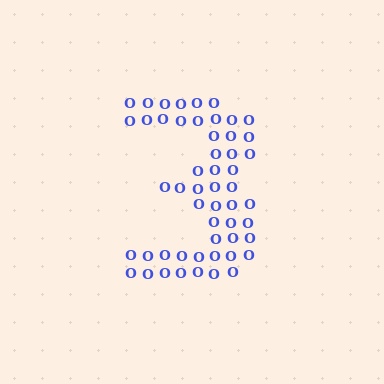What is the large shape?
The large shape is the digit 3.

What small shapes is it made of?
It is made of small letter O's.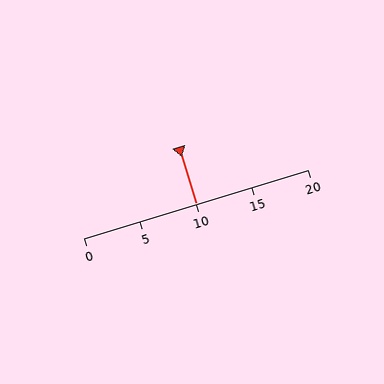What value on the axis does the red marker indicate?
The marker indicates approximately 10.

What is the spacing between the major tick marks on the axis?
The major ticks are spaced 5 apart.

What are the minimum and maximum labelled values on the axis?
The axis runs from 0 to 20.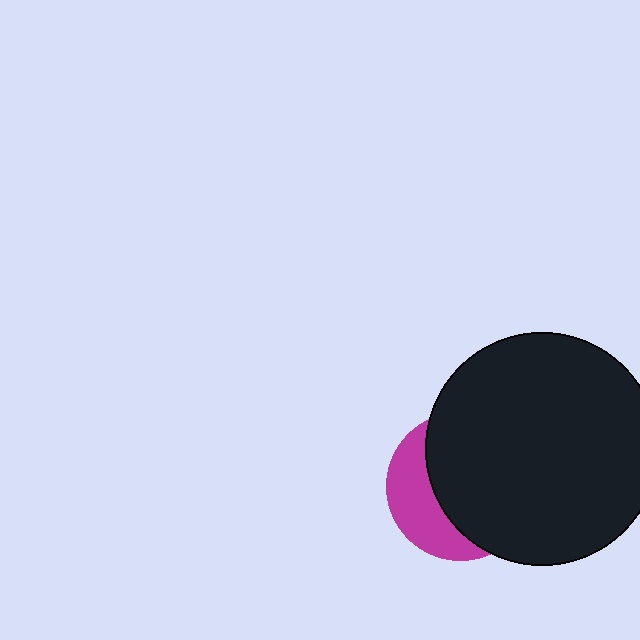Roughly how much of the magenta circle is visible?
A small part of it is visible (roughly 34%).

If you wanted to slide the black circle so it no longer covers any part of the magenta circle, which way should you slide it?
Slide it right — that is the most direct way to separate the two shapes.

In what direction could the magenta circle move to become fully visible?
The magenta circle could move left. That would shift it out from behind the black circle entirely.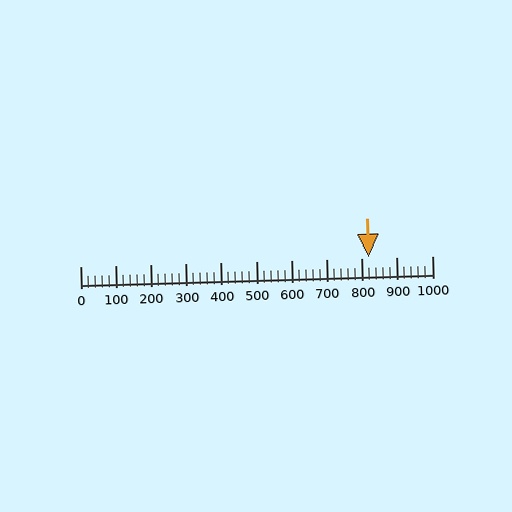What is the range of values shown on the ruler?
The ruler shows values from 0 to 1000.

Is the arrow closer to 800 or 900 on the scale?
The arrow is closer to 800.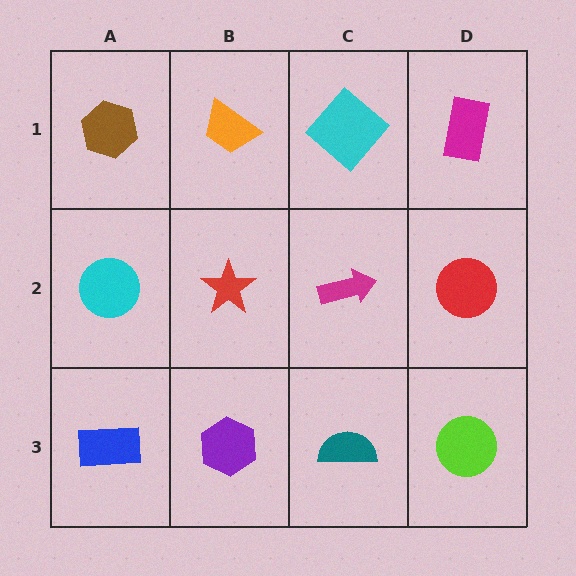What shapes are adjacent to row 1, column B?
A red star (row 2, column B), a brown hexagon (row 1, column A), a cyan diamond (row 1, column C).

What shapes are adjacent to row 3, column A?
A cyan circle (row 2, column A), a purple hexagon (row 3, column B).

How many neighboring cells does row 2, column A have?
3.